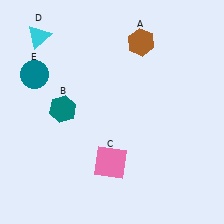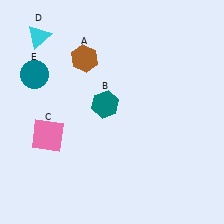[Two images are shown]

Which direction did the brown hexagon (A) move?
The brown hexagon (A) moved left.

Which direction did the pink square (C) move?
The pink square (C) moved left.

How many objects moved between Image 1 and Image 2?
3 objects moved between the two images.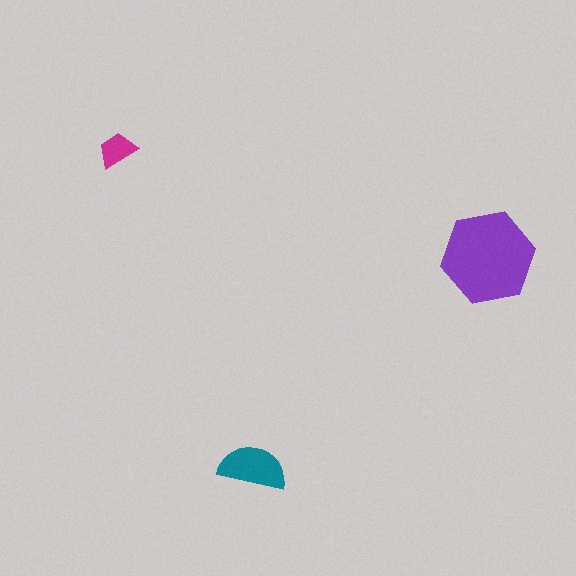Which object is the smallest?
The magenta trapezoid.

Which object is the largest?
The purple hexagon.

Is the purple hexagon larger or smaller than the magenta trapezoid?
Larger.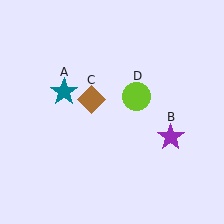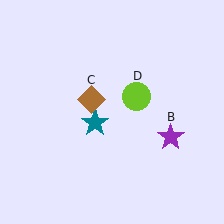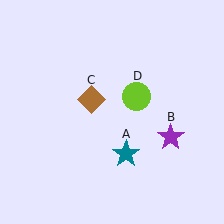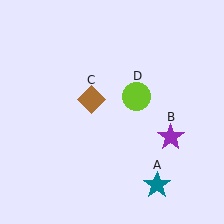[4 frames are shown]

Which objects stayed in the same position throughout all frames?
Purple star (object B) and brown diamond (object C) and lime circle (object D) remained stationary.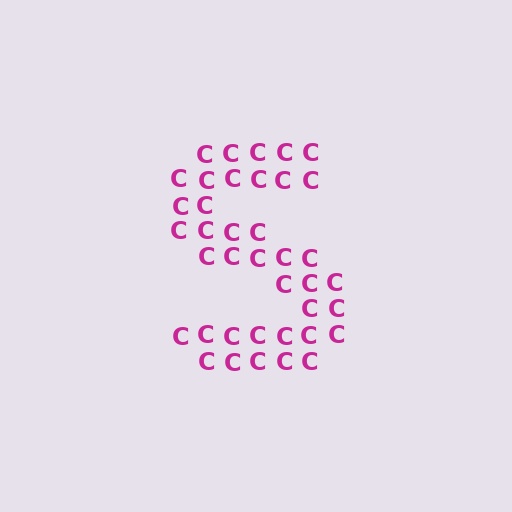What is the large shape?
The large shape is the letter S.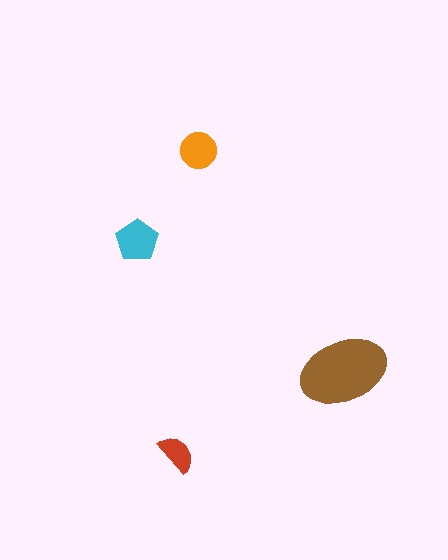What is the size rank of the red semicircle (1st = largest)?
4th.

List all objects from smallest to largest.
The red semicircle, the orange circle, the cyan pentagon, the brown ellipse.